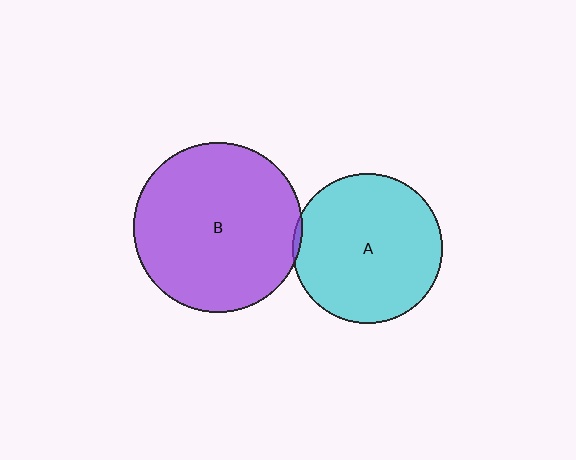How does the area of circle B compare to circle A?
Approximately 1.3 times.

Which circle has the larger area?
Circle B (purple).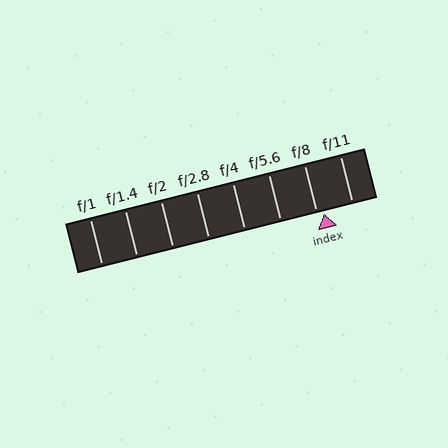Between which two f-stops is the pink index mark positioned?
The index mark is between f/8 and f/11.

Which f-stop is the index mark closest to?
The index mark is closest to f/8.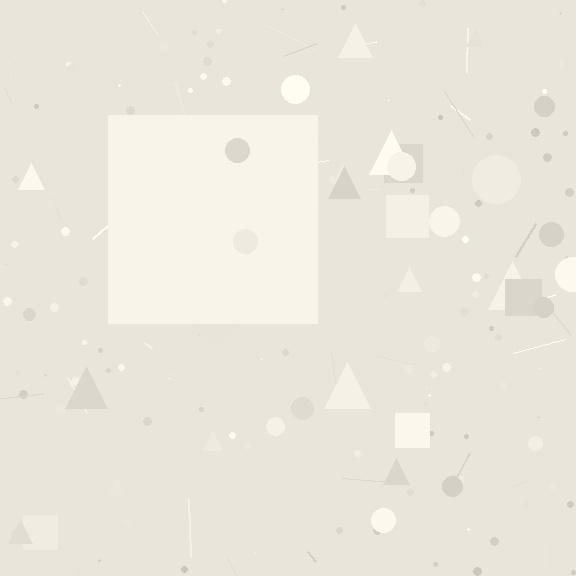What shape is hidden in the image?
A square is hidden in the image.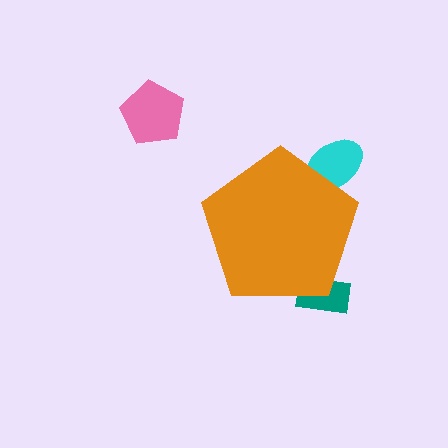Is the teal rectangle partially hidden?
Yes, the teal rectangle is partially hidden behind the orange pentagon.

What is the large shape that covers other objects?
An orange pentagon.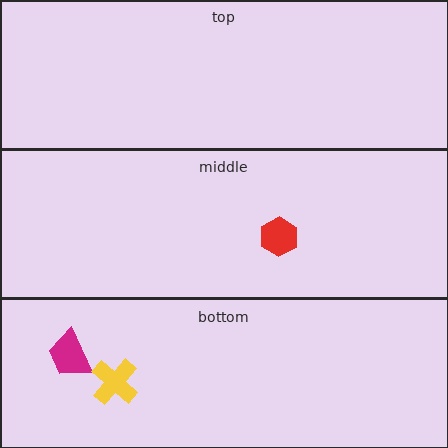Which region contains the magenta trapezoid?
The bottom region.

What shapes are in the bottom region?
The magenta trapezoid, the yellow cross.